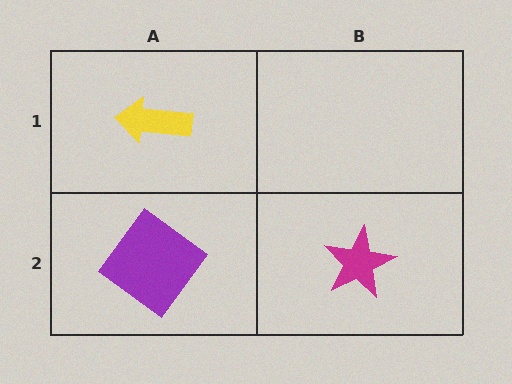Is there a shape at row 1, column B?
No, that cell is empty.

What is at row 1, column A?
A yellow arrow.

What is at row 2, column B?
A magenta star.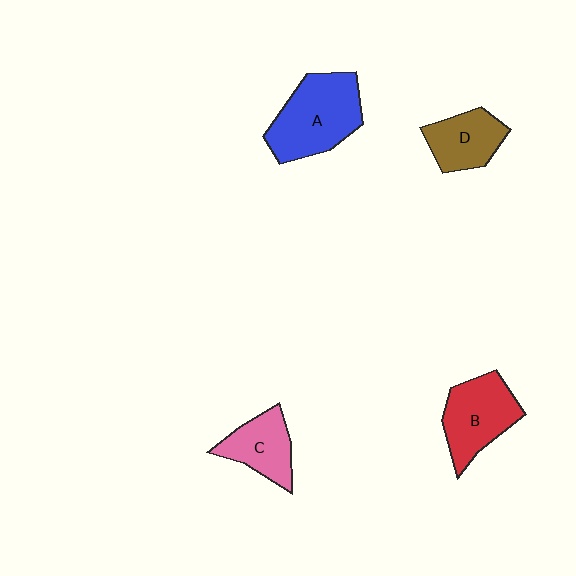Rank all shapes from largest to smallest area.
From largest to smallest: A (blue), B (red), D (brown), C (pink).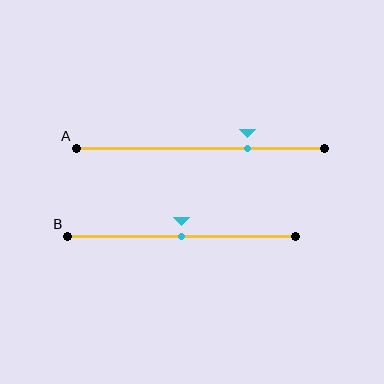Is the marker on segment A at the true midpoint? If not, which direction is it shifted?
No, the marker on segment A is shifted to the right by about 19% of the segment length.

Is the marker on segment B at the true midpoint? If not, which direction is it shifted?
Yes, the marker on segment B is at the true midpoint.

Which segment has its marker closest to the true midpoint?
Segment B has its marker closest to the true midpoint.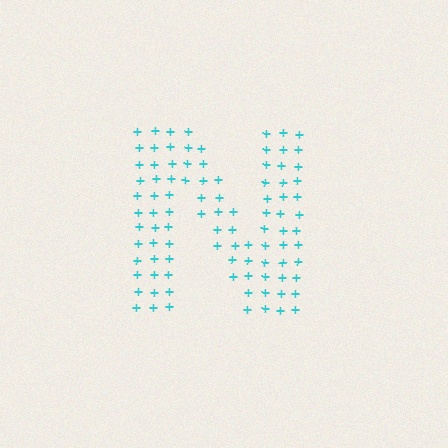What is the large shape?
The large shape is the letter N.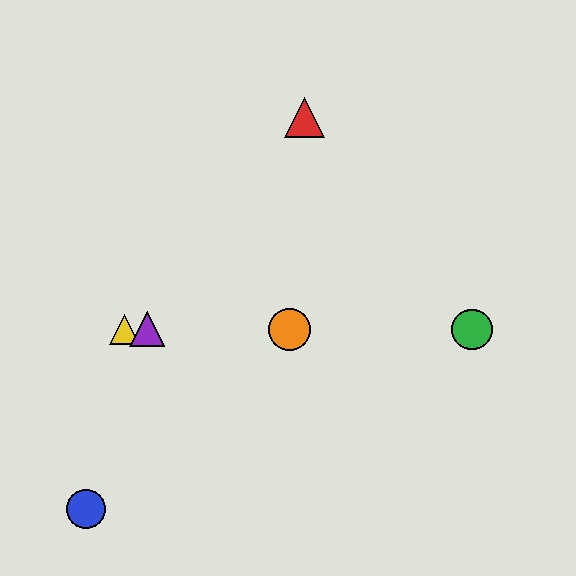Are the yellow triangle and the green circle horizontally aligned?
Yes, both are at y≈329.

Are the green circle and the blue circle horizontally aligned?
No, the green circle is at y≈329 and the blue circle is at y≈509.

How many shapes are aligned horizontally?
4 shapes (the green circle, the yellow triangle, the purple triangle, the orange circle) are aligned horizontally.